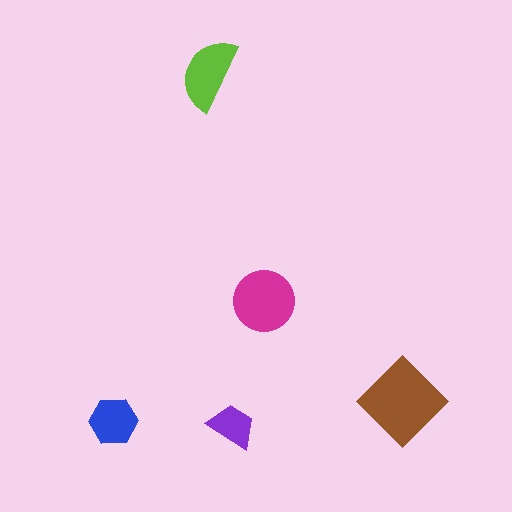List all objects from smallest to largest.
The purple trapezoid, the blue hexagon, the lime semicircle, the magenta circle, the brown diamond.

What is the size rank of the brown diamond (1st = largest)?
1st.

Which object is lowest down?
The purple trapezoid is bottommost.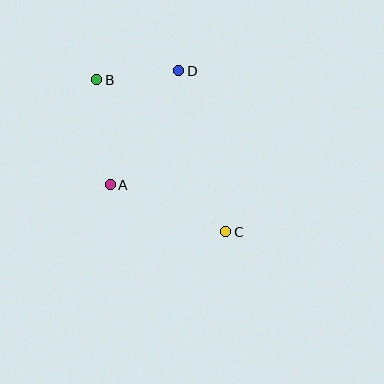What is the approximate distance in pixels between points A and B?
The distance between A and B is approximately 106 pixels.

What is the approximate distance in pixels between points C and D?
The distance between C and D is approximately 168 pixels.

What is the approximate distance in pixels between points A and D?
The distance between A and D is approximately 133 pixels.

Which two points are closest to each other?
Points B and D are closest to each other.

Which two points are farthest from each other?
Points B and C are farthest from each other.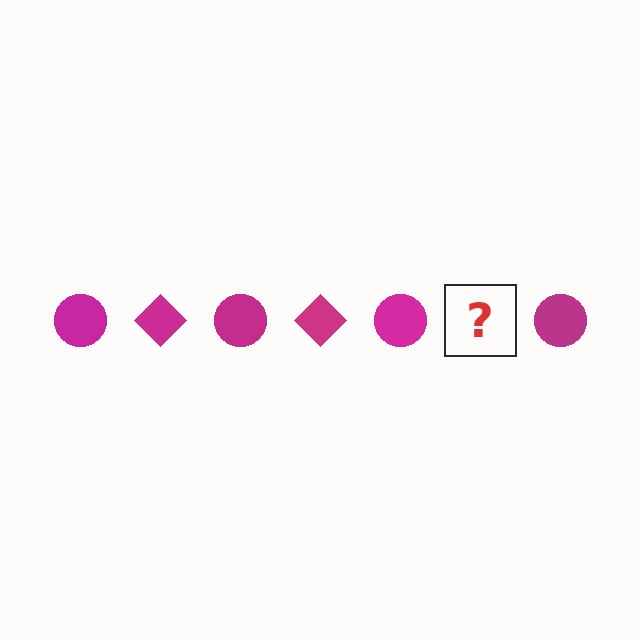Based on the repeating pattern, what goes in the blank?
The blank should be a magenta diamond.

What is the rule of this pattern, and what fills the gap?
The rule is that the pattern cycles through circle, diamond shapes in magenta. The gap should be filled with a magenta diamond.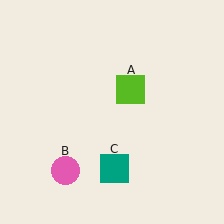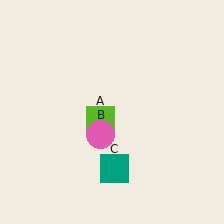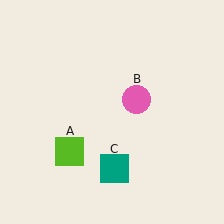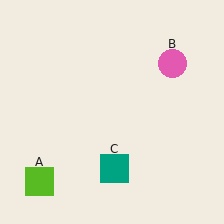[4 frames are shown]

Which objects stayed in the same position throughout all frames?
Teal square (object C) remained stationary.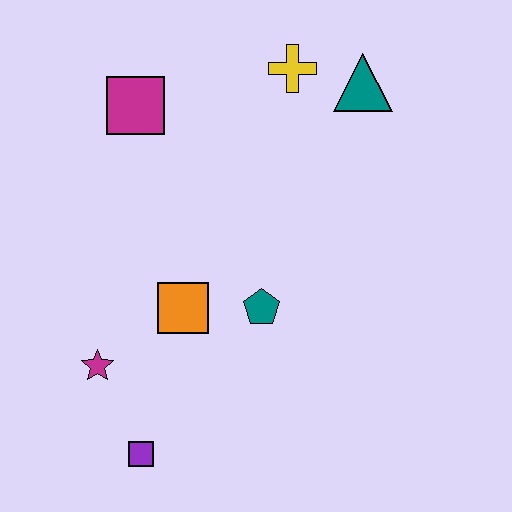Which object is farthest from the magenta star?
The teal triangle is farthest from the magenta star.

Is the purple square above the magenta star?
No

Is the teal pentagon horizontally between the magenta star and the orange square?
No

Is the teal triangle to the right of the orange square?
Yes